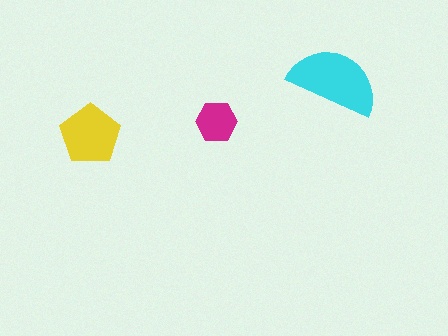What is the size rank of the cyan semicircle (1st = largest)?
1st.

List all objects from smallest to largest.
The magenta hexagon, the yellow pentagon, the cyan semicircle.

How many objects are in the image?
There are 3 objects in the image.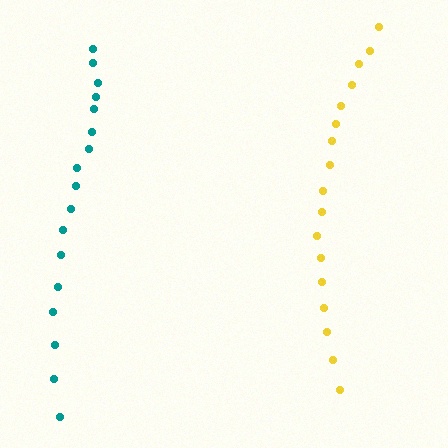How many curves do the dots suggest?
There are 2 distinct paths.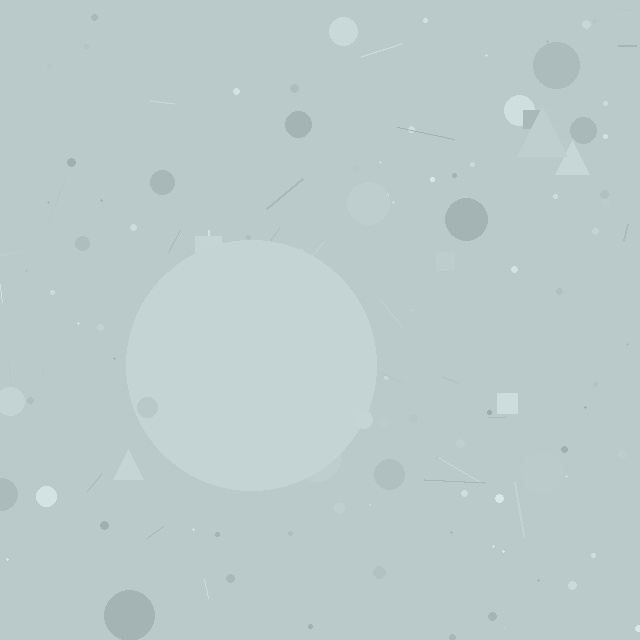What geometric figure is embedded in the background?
A circle is embedded in the background.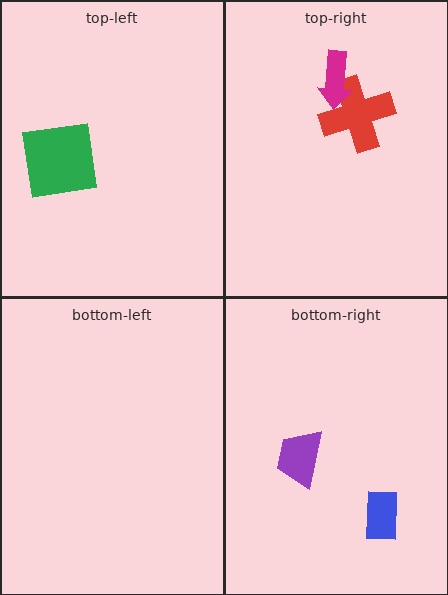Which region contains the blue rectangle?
The bottom-right region.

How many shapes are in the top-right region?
2.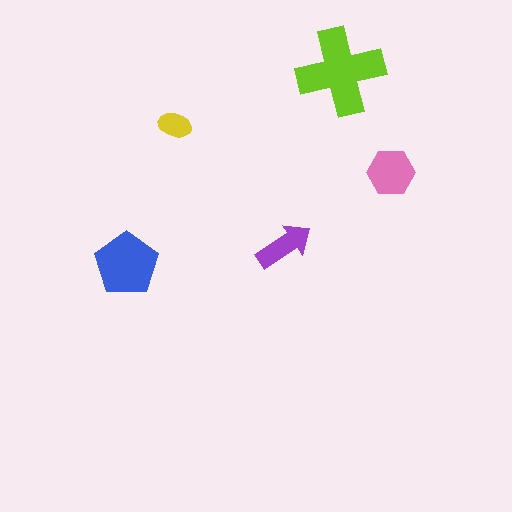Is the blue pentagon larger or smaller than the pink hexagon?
Larger.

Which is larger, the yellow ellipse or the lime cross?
The lime cross.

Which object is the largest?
The lime cross.